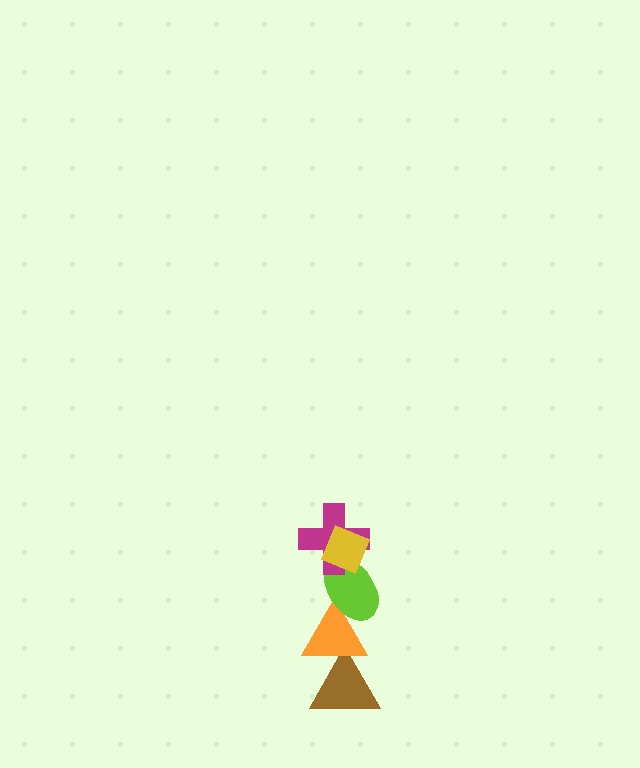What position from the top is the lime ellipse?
The lime ellipse is 3rd from the top.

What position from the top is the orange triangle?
The orange triangle is 4th from the top.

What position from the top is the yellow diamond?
The yellow diamond is 1st from the top.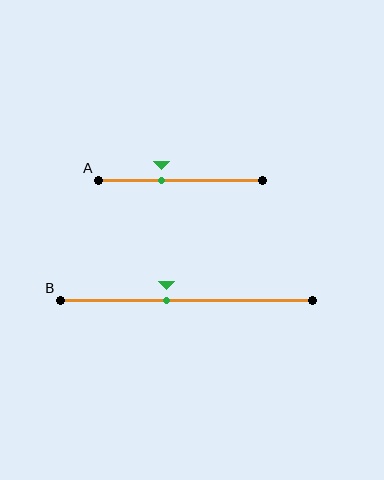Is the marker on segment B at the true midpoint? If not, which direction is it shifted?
No, the marker on segment B is shifted to the left by about 8% of the segment length.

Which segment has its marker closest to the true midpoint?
Segment B has its marker closest to the true midpoint.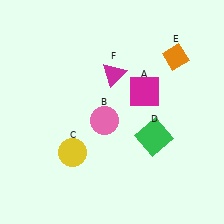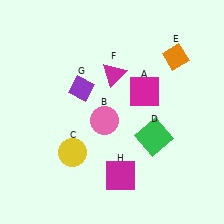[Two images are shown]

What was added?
A purple diamond (G), a magenta square (H) were added in Image 2.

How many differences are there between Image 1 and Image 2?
There are 2 differences between the two images.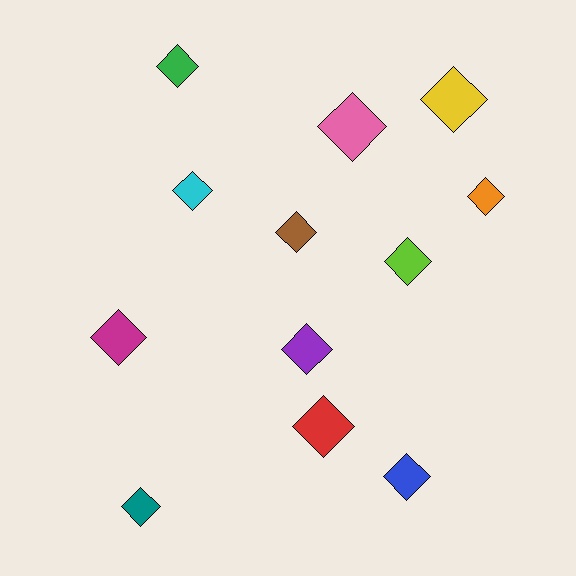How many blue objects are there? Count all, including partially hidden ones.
There is 1 blue object.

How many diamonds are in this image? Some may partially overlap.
There are 12 diamonds.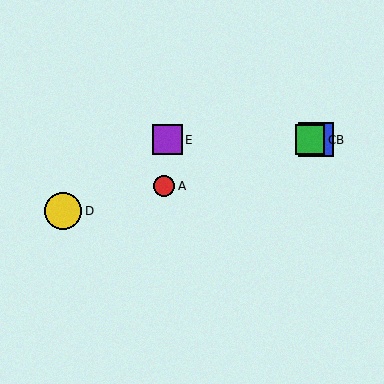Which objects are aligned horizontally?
Objects B, C, E are aligned horizontally.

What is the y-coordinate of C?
Object C is at y≈140.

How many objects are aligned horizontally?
3 objects (B, C, E) are aligned horizontally.